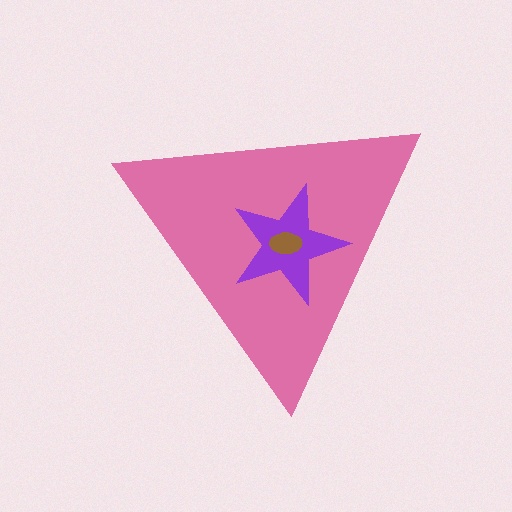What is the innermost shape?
The brown ellipse.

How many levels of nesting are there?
3.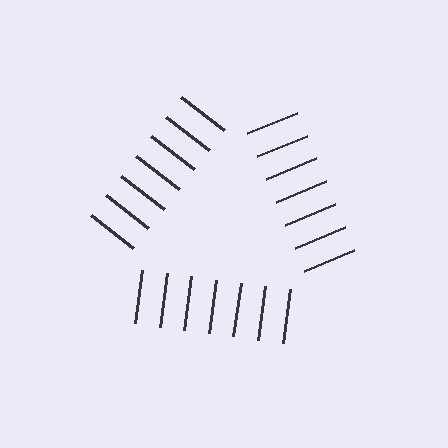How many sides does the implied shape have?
3 sides — the line-ends trace a triangle.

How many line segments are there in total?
21 — 7 along each of the 3 edges.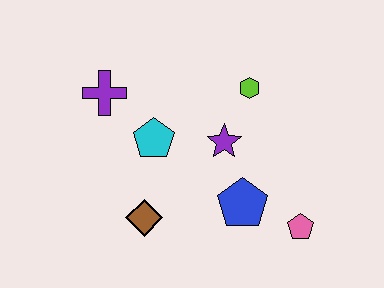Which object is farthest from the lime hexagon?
The brown diamond is farthest from the lime hexagon.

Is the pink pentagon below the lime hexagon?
Yes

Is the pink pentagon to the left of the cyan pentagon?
No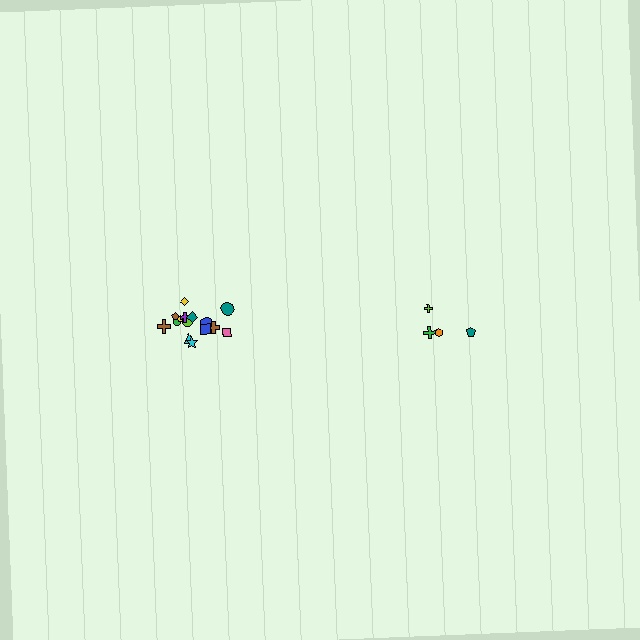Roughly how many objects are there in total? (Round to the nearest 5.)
Roughly 20 objects in total.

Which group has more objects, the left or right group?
The left group.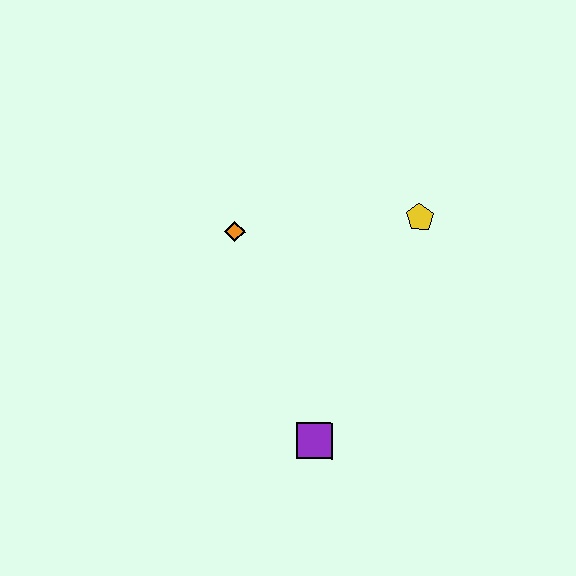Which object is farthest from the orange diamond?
The purple square is farthest from the orange diamond.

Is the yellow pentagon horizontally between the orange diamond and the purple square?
No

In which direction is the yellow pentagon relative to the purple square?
The yellow pentagon is above the purple square.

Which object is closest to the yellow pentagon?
The orange diamond is closest to the yellow pentagon.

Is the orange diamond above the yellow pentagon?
No